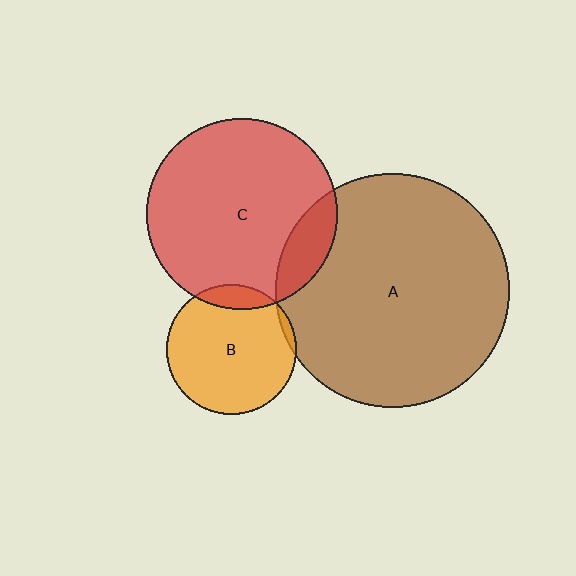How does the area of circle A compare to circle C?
Approximately 1.5 times.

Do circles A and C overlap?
Yes.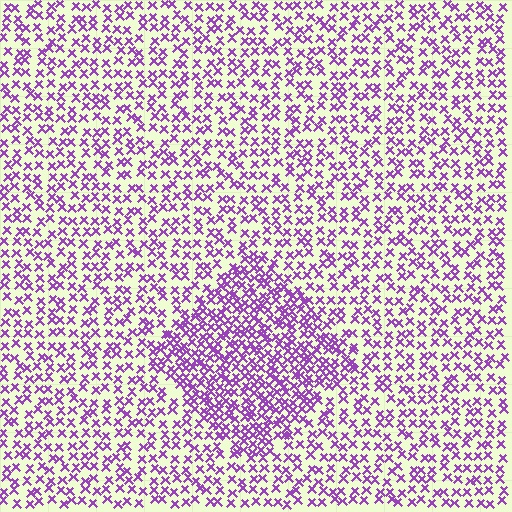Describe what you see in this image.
The image contains small purple elements arranged at two different densities. A diamond-shaped region is visible where the elements are more densely packed than the surrounding area.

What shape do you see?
I see a diamond.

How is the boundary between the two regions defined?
The boundary is defined by a change in element density (approximately 1.9x ratio). All elements are the same color, size, and shape.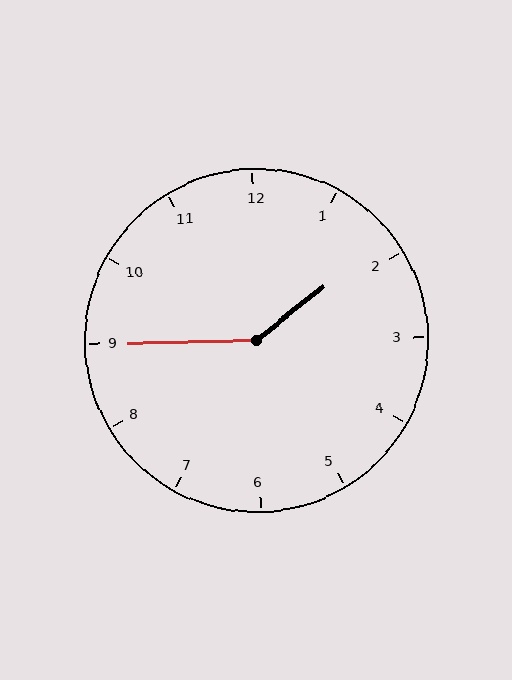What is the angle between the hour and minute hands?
Approximately 142 degrees.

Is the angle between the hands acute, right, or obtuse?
It is obtuse.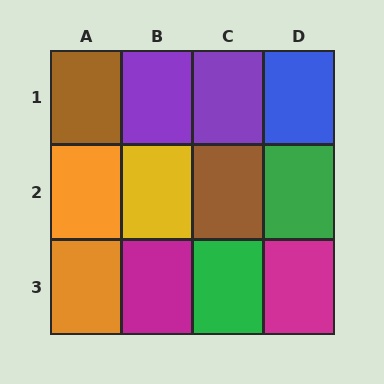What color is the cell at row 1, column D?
Blue.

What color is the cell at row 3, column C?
Green.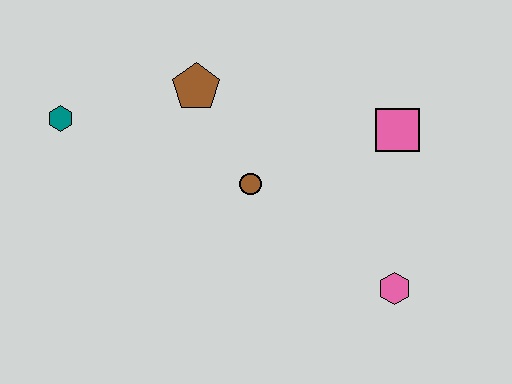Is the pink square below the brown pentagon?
Yes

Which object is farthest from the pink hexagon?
The teal hexagon is farthest from the pink hexagon.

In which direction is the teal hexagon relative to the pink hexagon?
The teal hexagon is to the left of the pink hexagon.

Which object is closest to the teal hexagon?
The brown pentagon is closest to the teal hexagon.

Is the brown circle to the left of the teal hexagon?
No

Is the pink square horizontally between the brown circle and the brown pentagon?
No